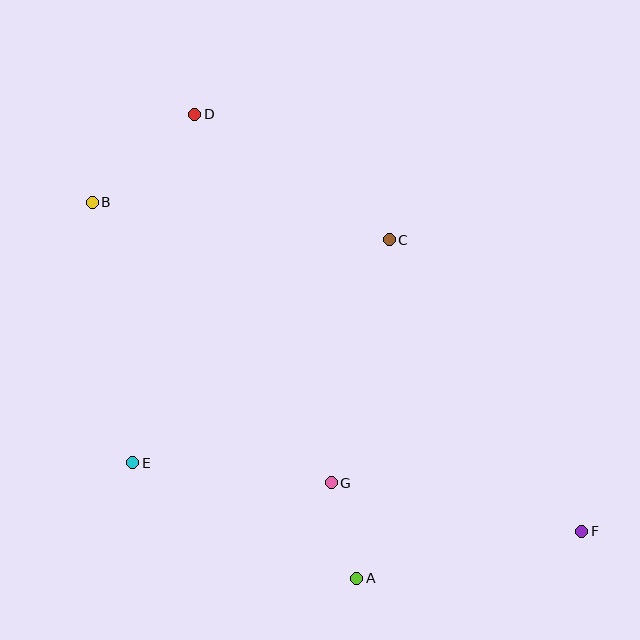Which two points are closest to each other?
Points A and G are closest to each other.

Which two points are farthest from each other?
Points B and F are farthest from each other.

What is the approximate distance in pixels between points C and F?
The distance between C and F is approximately 349 pixels.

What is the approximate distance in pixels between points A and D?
The distance between A and D is approximately 492 pixels.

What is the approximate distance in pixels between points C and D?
The distance between C and D is approximately 231 pixels.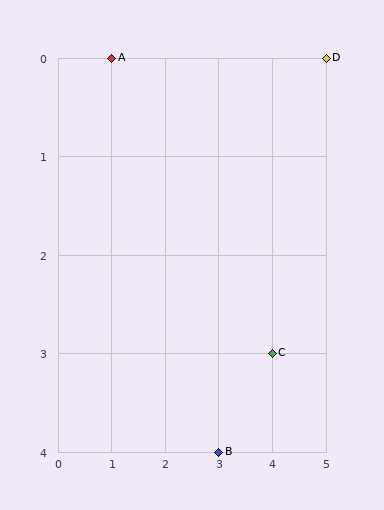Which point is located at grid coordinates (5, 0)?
Point D is at (5, 0).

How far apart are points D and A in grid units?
Points D and A are 4 columns apart.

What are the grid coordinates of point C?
Point C is at grid coordinates (4, 3).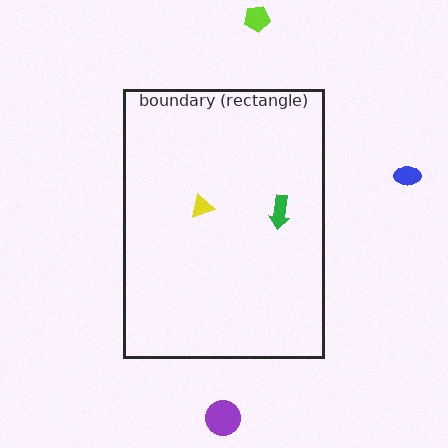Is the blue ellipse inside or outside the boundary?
Outside.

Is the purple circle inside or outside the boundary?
Outside.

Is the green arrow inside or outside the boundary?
Inside.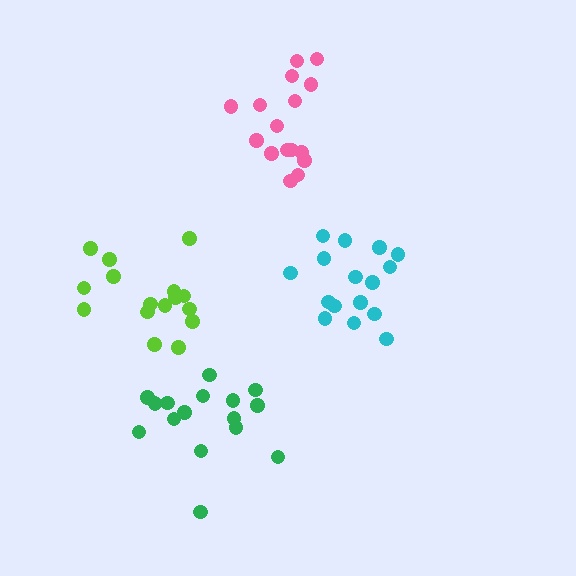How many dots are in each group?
Group 1: 16 dots, Group 2: 16 dots, Group 3: 16 dots, Group 4: 16 dots (64 total).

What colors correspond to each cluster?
The clusters are colored: cyan, lime, pink, green.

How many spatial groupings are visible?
There are 4 spatial groupings.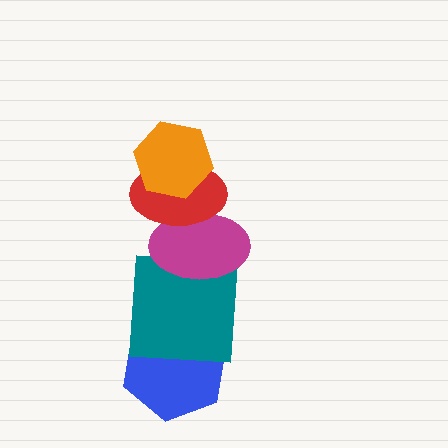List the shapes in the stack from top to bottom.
From top to bottom: the orange hexagon, the red ellipse, the magenta ellipse, the teal square, the blue hexagon.